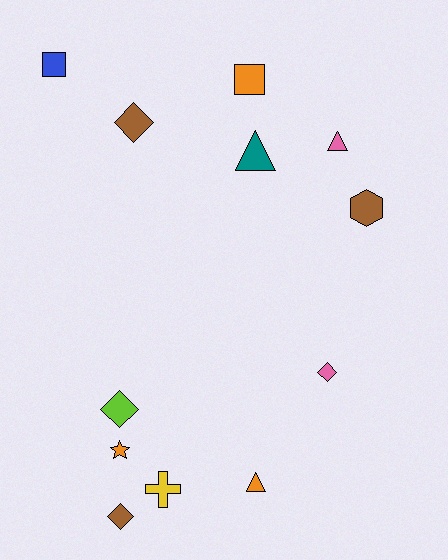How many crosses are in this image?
There is 1 cross.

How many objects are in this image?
There are 12 objects.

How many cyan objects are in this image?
There are no cyan objects.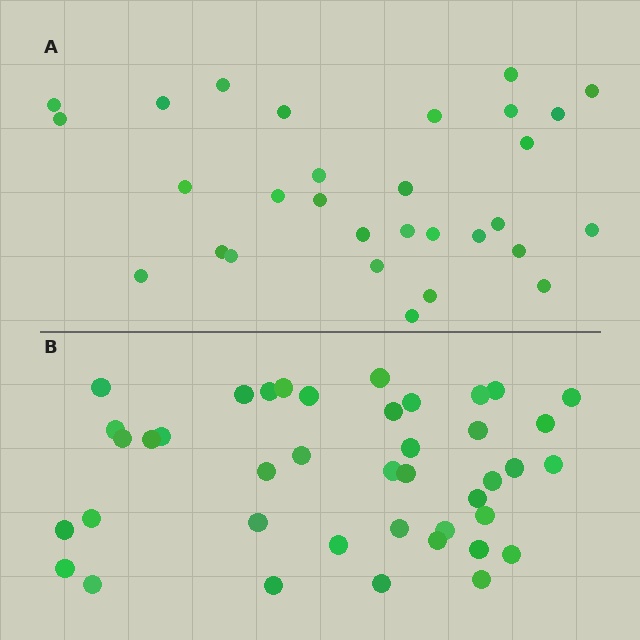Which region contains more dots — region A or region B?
Region B (the bottom region) has more dots.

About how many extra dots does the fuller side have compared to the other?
Region B has roughly 12 or so more dots than region A.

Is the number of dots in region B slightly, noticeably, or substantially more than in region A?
Region B has noticeably more, but not dramatically so. The ratio is roughly 1.4 to 1.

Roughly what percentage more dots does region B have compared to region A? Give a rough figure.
About 35% more.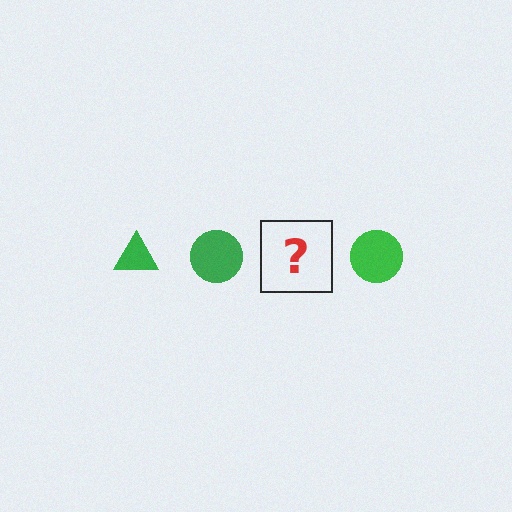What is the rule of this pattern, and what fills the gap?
The rule is that the pattern cycles through triangle, circle shapes in green. The gap should be filled with a green triangle.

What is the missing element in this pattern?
The missing element is a green triangle.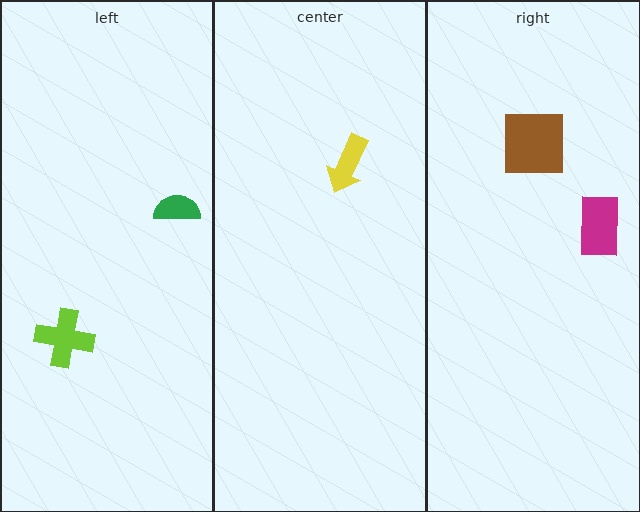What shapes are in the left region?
The green semicircle, the lime cross.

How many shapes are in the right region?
2.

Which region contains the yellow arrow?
The center region.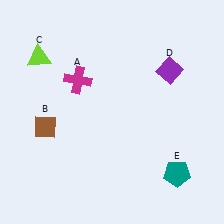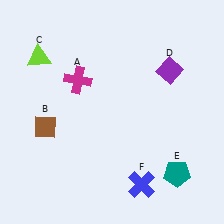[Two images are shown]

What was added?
A blue cross (F) was added in Image 2.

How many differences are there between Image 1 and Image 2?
There is 1 difference between the two images.